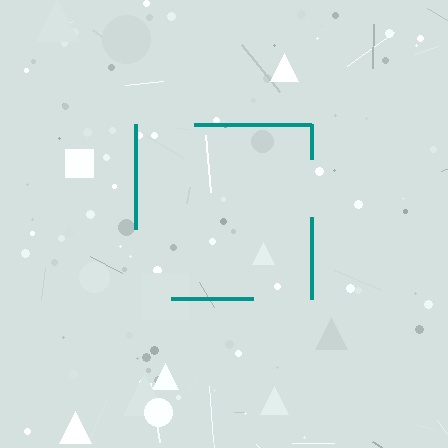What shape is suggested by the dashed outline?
The dashed outline suggests a square.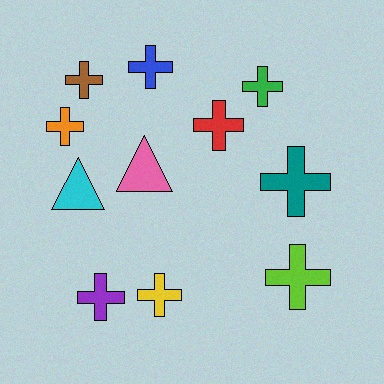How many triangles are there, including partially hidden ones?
There are 2 triangles.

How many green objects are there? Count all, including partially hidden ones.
There is 1 green object.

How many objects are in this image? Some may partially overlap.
There are 11 objects.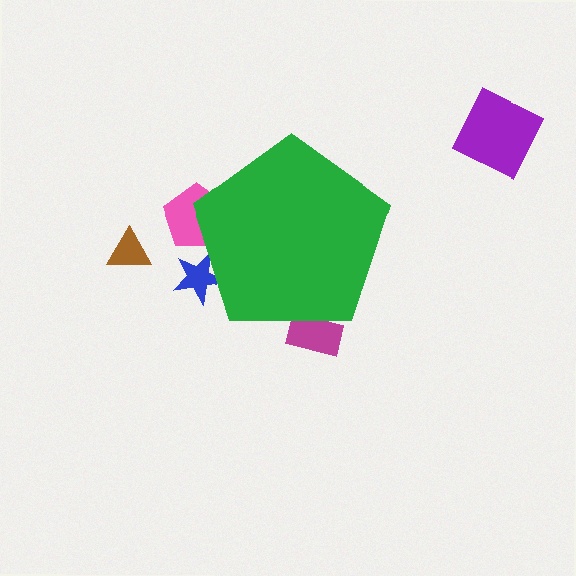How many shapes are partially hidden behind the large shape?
3 shapes are partially hidden.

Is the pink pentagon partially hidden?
Yes, the pink pentagon is partially hidden behind the green pentagon.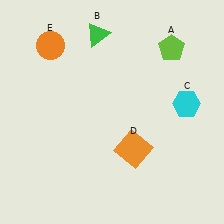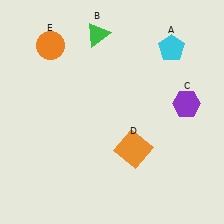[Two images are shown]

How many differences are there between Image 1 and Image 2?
There are 2 differences between the two images.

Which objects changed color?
A changed from lime to cyan. C changed from cyan to purple.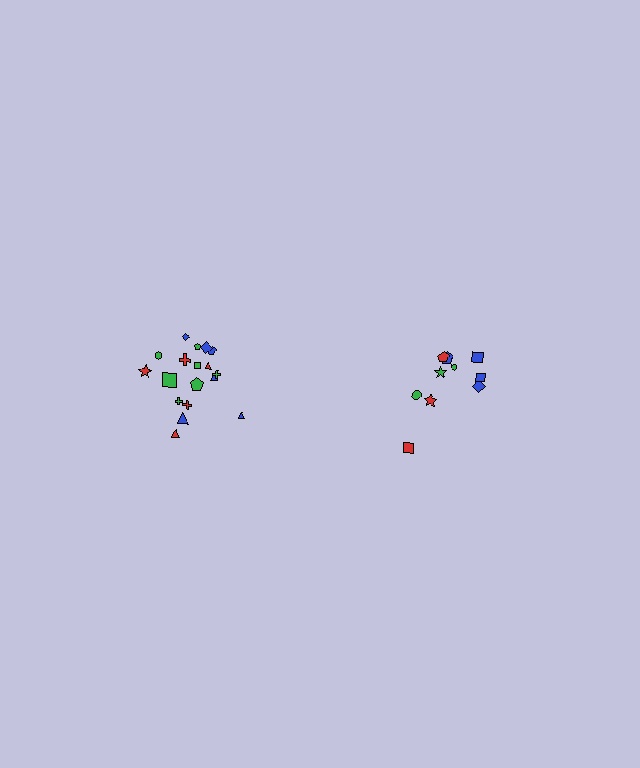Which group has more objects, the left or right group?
The left group.